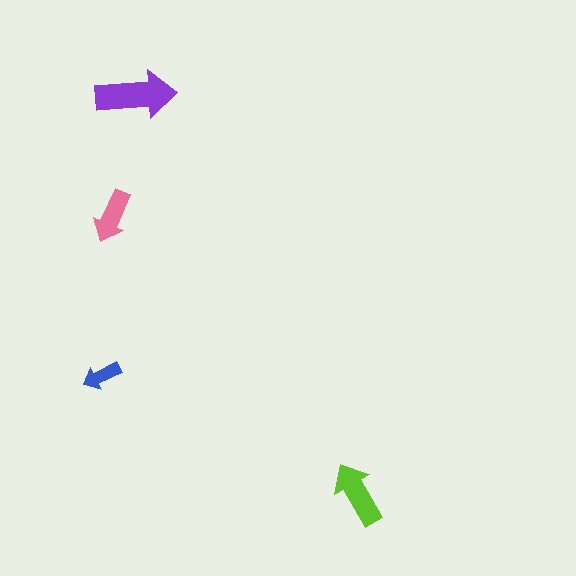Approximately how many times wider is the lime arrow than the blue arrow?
About 1.5 times wider.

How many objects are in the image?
There are 4 objects in the image.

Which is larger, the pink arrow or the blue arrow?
The pink one.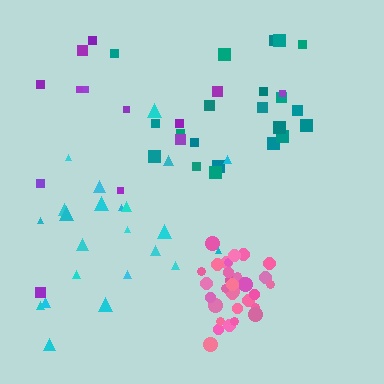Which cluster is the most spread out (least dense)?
Purple.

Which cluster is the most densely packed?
Pink.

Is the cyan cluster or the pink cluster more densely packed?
Pink.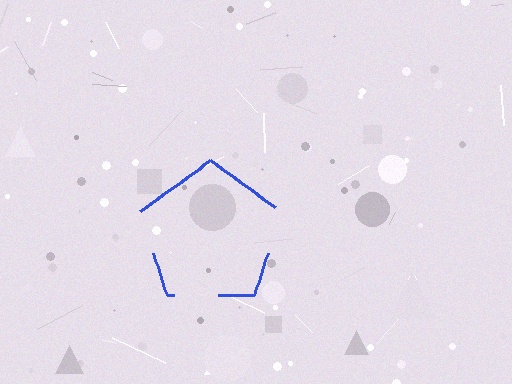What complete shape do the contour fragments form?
The contour fragments form a pentagon.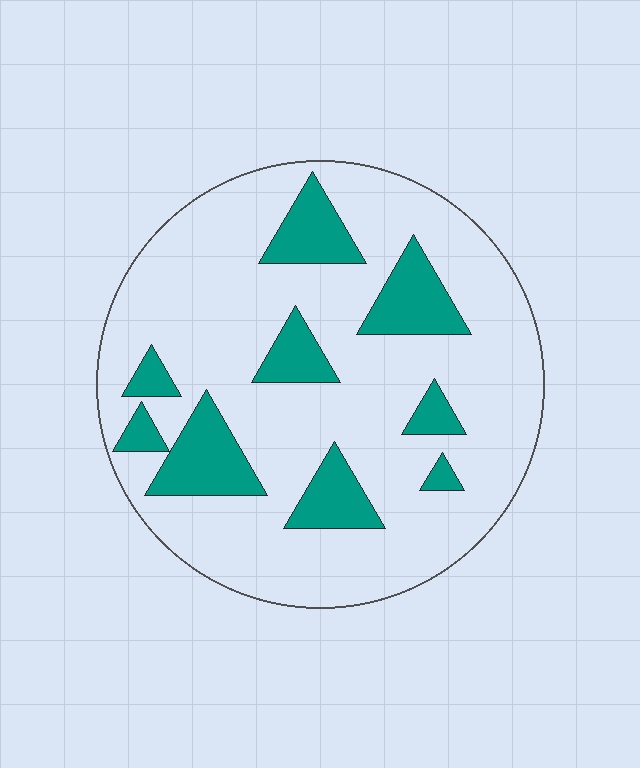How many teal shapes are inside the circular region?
9.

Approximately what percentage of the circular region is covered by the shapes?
Approximately 20%.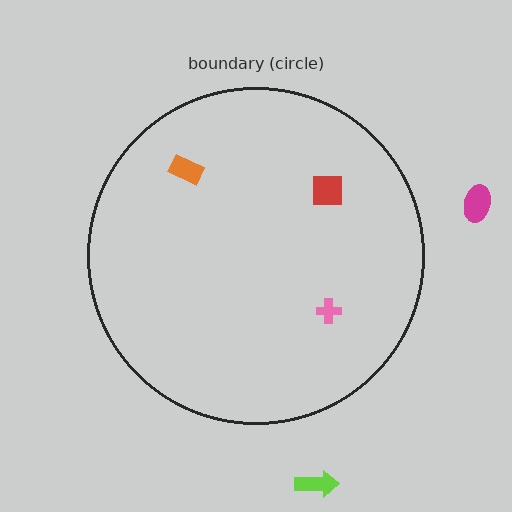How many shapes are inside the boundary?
3 inside, 2 outside.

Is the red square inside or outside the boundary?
Inside.